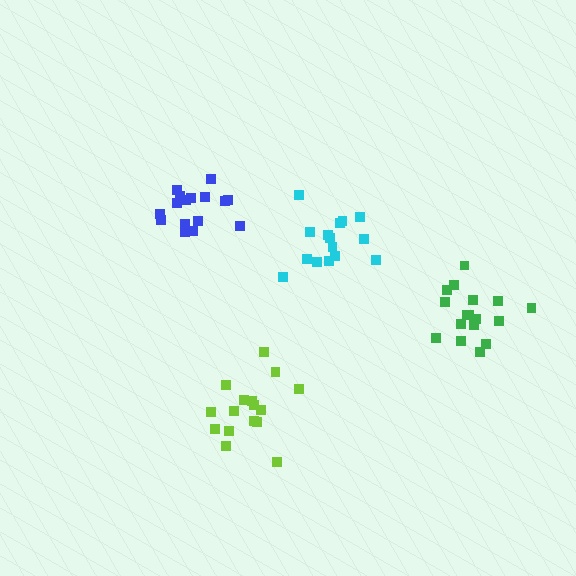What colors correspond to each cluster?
The clusters are colored: cyan, green, blue, lime.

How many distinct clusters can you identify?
There are 4 distinct clusters.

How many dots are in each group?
Group 1: 15 dots, Group 2: 17 dots, Group 3: 16 dots, Group 4: 16 dots (64 total).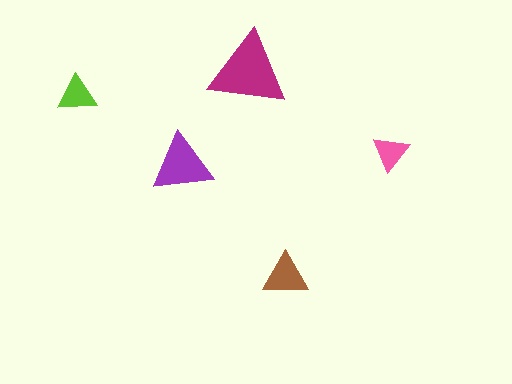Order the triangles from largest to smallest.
the magenta one, the purple one, the brown one, the lime one, the pink one.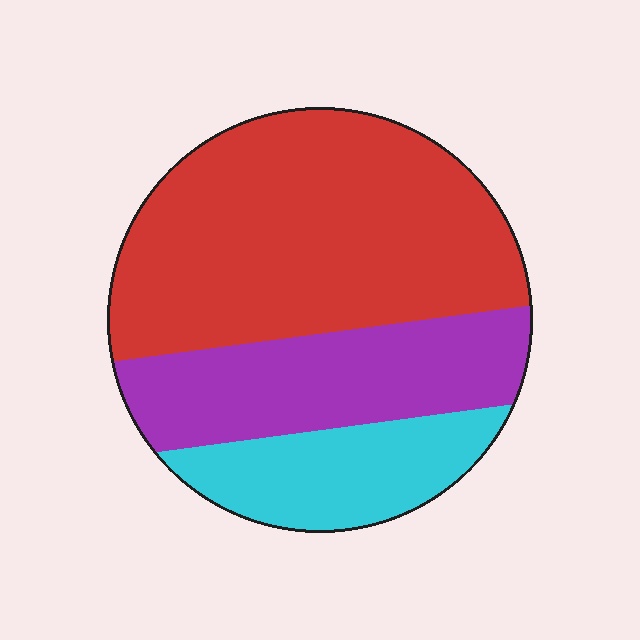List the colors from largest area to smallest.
From largest to smallest: red, purple, cyan.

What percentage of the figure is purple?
Purple covers roughly 25% of the figure.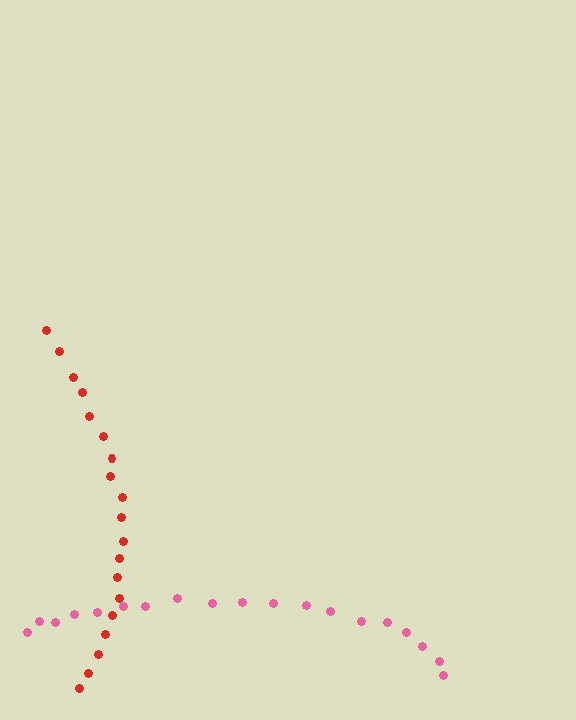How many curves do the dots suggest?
There are 2 distinct paths.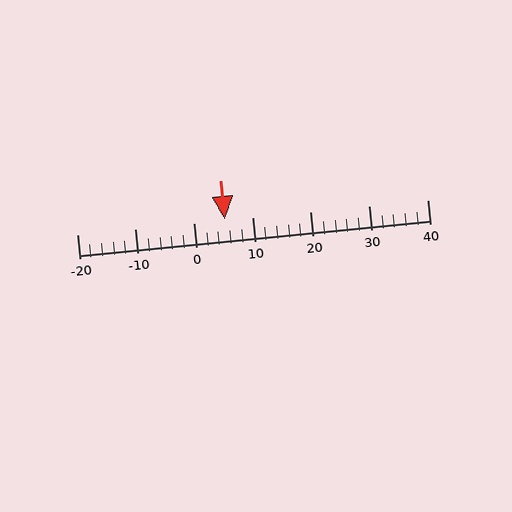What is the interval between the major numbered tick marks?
The major tick marks are spaced 10 units apart.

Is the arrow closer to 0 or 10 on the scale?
The arrow is closer to 10.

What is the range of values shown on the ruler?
The ruler shows values from -20 to 40.